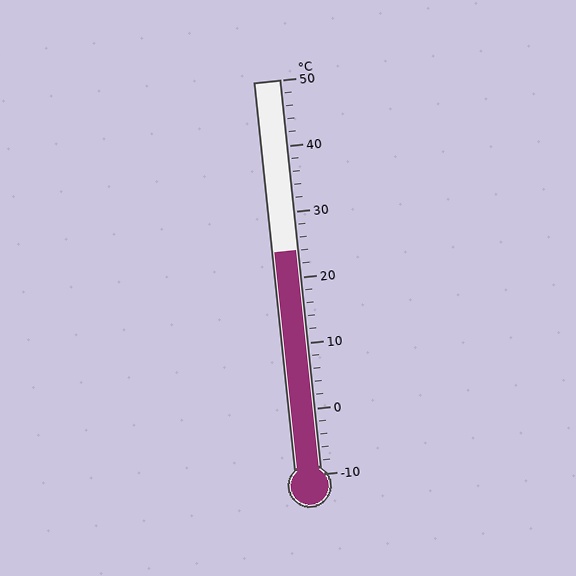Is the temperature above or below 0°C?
The temperature is above 0°C.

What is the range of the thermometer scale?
The thermometer scale ranges from -10°C to 50°C.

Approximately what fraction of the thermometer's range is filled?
The thermometer is filled to approximately 55% of its range.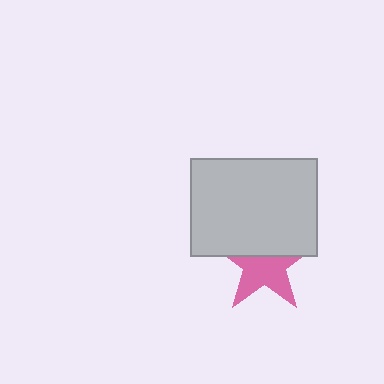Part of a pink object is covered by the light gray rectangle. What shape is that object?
It is a star.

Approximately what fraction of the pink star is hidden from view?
Roughly 44% of the pink star is hidden behind the light gray rectangle.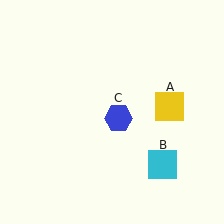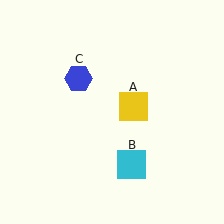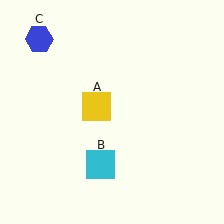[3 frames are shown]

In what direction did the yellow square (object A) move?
The yellow square (object A) moved left.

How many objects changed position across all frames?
3 objects changed position: yellow square (object A), cyan square (object B), blue hexagon (object C).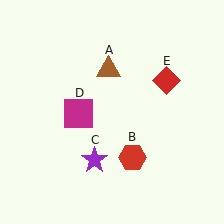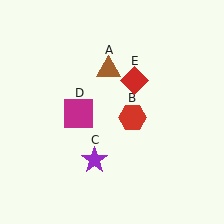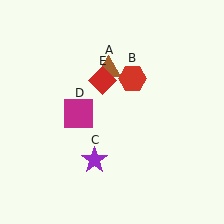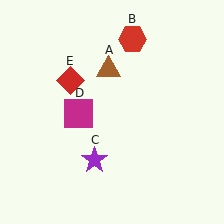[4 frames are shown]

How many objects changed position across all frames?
2 objects changed position: red hexagon (object B), red diamond (object E).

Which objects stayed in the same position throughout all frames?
Brown triangle (object A) and purple star (object C) and magenta square (object D) remained stationary.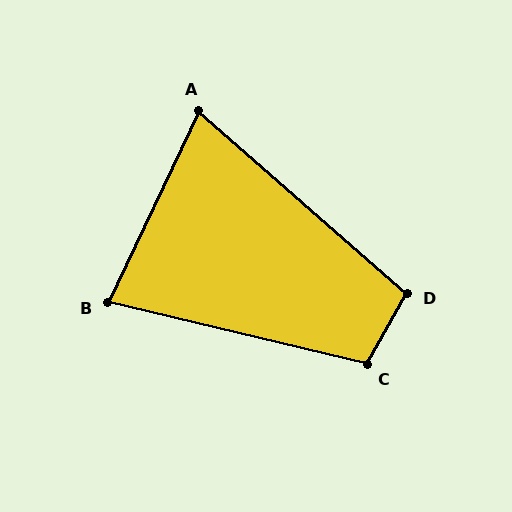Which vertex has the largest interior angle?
C, at approximately 106 degrees.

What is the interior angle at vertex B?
Approximately 78 degrees (acute).